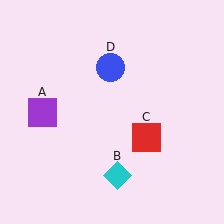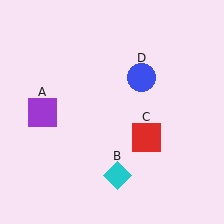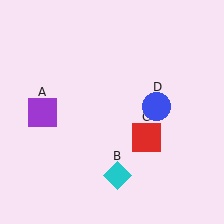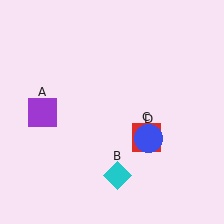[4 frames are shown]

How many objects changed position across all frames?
1 object changed position: blue circle (object D).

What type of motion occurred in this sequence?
The blue circle (object D) rotated clockwise around the center of the scene.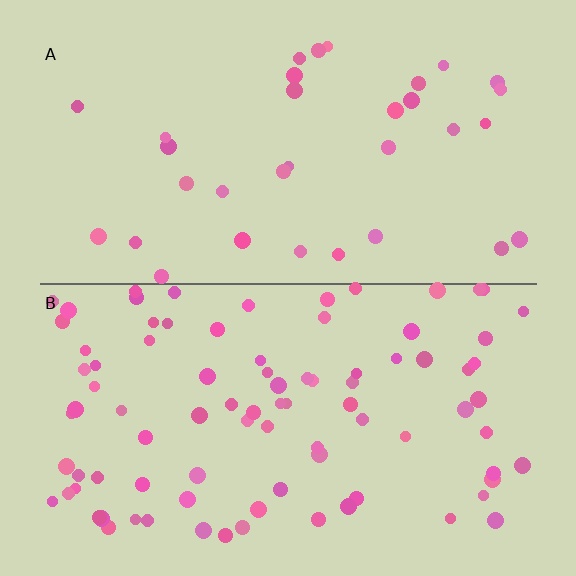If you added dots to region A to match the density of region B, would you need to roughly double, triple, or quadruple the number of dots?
Approximately triple.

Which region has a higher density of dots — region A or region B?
B (the bottom).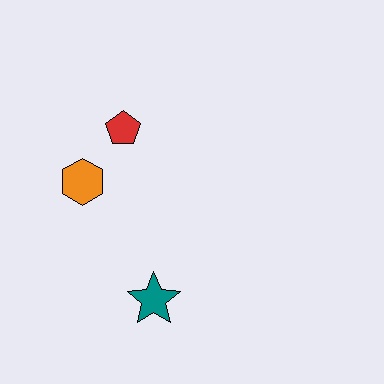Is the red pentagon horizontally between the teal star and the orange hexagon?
Yes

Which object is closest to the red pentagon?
The orange hexagon is closest to the red pentagon.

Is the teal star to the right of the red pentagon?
Yes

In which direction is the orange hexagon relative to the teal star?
The orange hexagon is above the teal star.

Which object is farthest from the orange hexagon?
The teal star is farthest from the orange hexagon.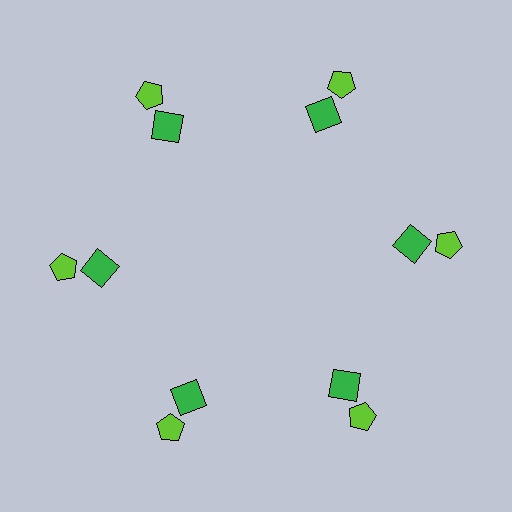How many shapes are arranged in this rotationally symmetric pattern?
There are 12 shapes, arranged in 6 groups of 2.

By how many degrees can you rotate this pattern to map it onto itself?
The pattern maps onto itself every 60 degrees of rotation.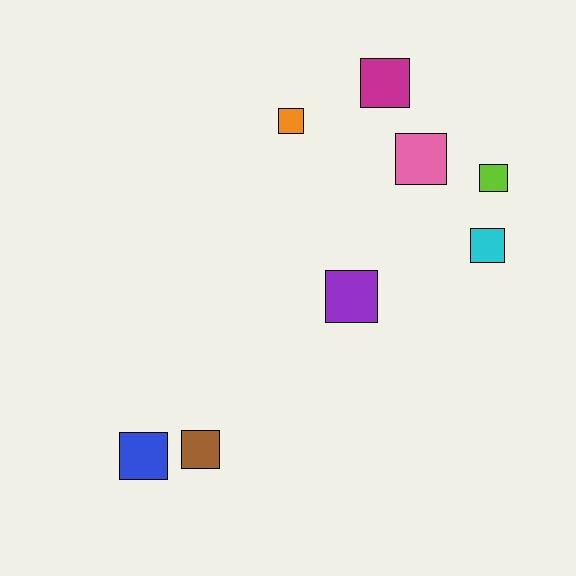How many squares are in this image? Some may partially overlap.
There are 8 squares.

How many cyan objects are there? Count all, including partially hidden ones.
There is 1 cyan object.